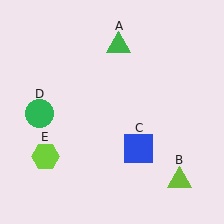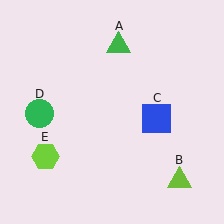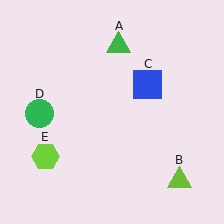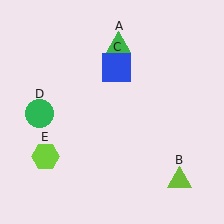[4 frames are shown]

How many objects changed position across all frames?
1 object changed position: blue square (object C).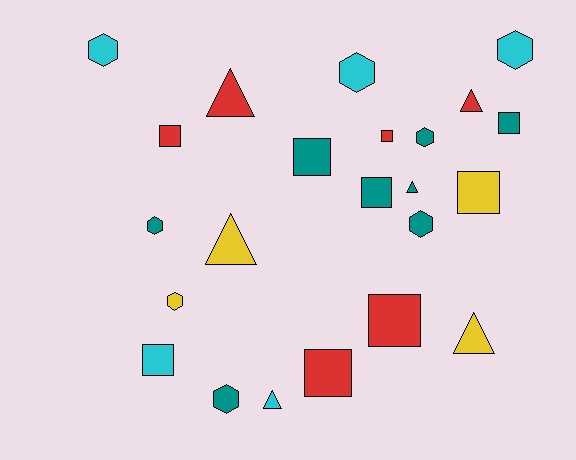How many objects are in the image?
There are 23 objects.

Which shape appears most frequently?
Square, with 9 objects.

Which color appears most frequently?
Teal, with 8 objects.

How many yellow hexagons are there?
There is 1 yellow hexagon.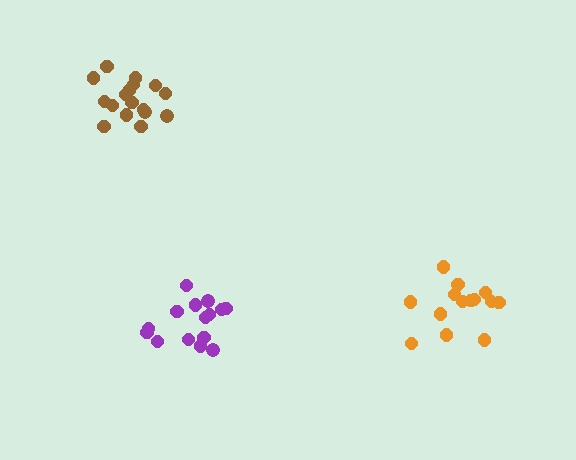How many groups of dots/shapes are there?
There are 3 groups.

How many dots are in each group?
Group 1: 15 dots, Group 2: 14 dots, Group 3: 17 dots (46 total).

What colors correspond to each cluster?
The clusters are colored: purple, orange, brown.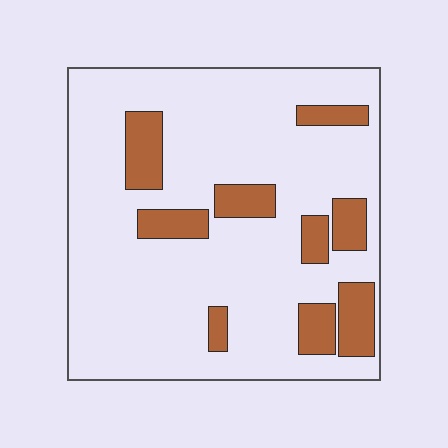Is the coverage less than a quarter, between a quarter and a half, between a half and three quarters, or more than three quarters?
Less than a quarter.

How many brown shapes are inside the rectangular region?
9.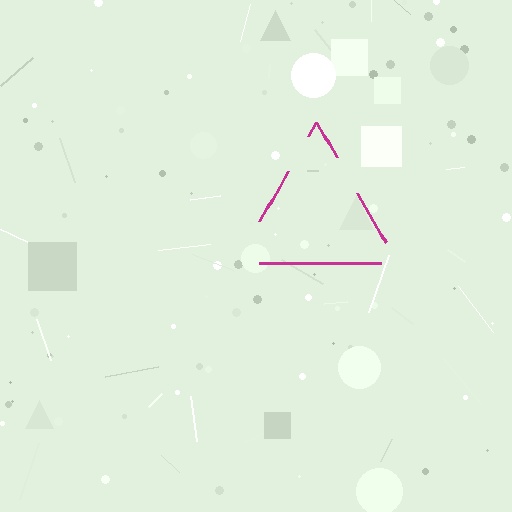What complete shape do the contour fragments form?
The contour fragments form a triangle.